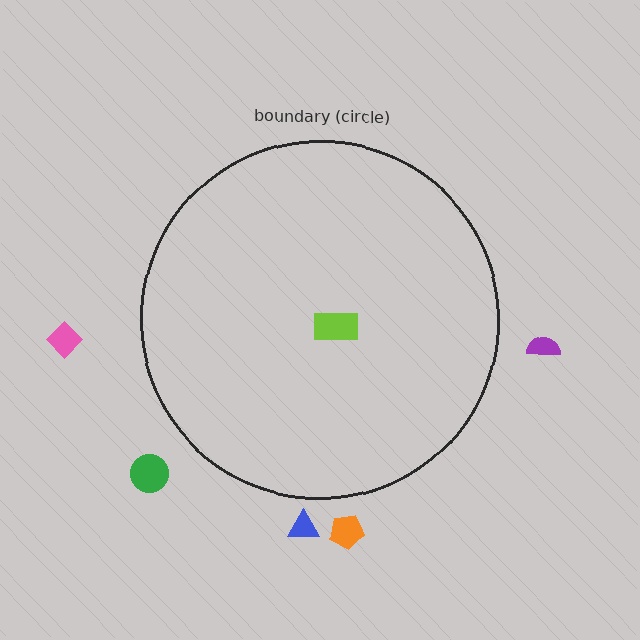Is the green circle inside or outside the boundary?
Outside.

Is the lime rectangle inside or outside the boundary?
Inside.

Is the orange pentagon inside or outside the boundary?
Outside.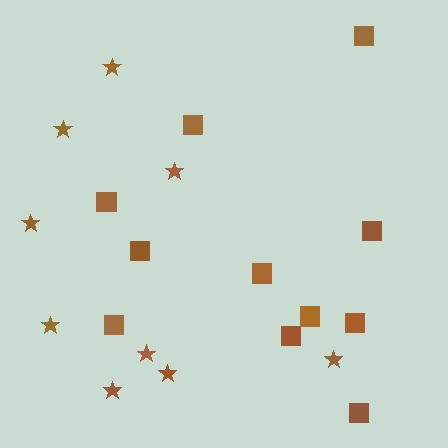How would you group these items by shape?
There are 2 groups: one group of stars (9) and one group of squares (11).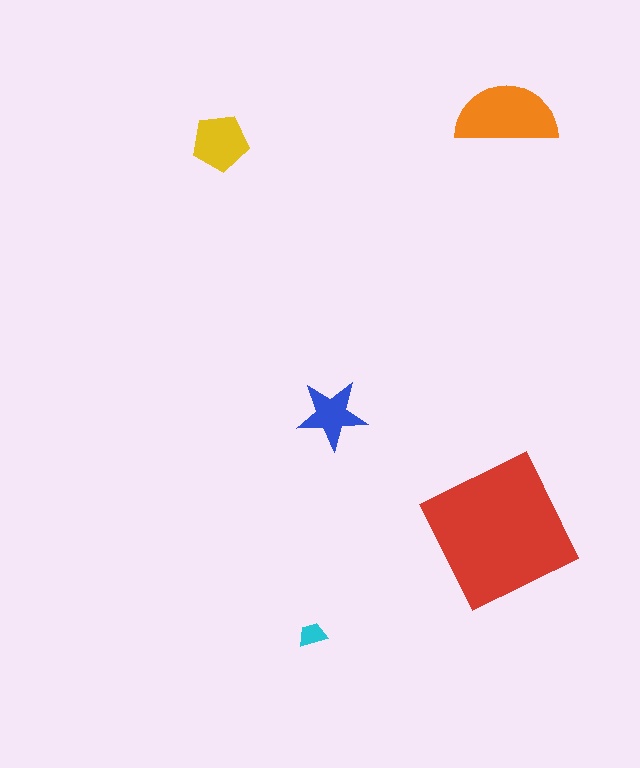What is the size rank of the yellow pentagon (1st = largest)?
3rd.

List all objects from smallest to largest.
The cyan trapezoid, the blue star, the yellow pentagon, the orange semicircle, the red square.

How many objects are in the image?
There are 5 objects in the image.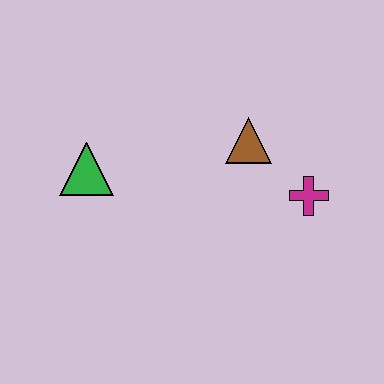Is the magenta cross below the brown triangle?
Yes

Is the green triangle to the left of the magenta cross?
Yes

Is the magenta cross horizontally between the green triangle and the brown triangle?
No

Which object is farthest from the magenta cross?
The green triangle is farthest from the magenta cross.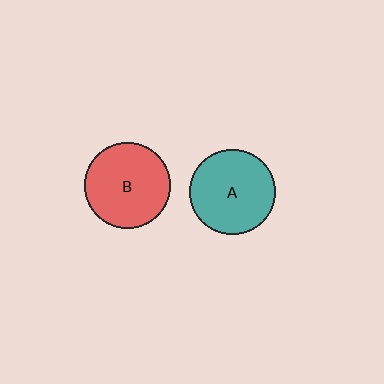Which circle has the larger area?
Circle B (red).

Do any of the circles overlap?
No, none of the circles overlap.